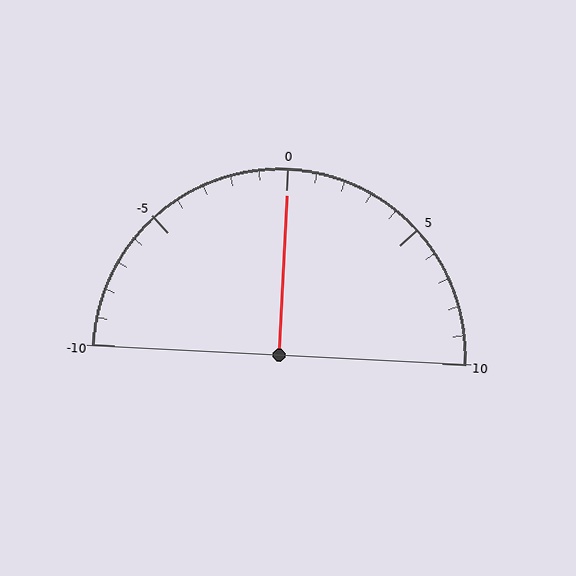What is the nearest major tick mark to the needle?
The nearest major tick mark is 0.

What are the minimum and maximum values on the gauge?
The gauge ranges from -10 to 10.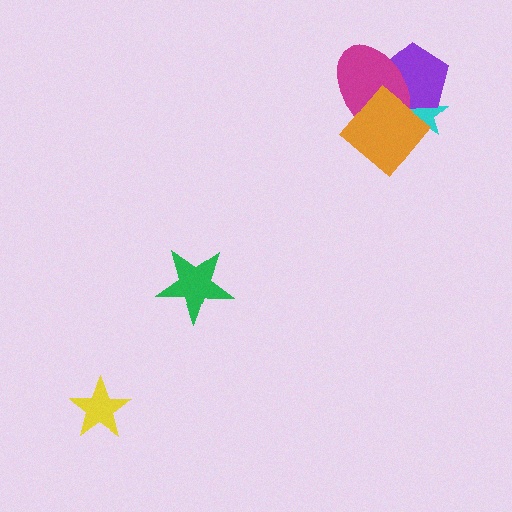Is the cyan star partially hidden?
Yes, it is partially covered by another shape.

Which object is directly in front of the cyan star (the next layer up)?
The purple pentagon is directly in front of the cyan star.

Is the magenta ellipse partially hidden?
Yes, it is partially covered by another shape.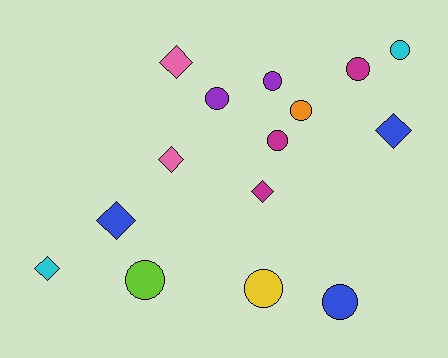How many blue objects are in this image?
There are 3 blue objects.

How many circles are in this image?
There are 9 circles.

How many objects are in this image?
There are 15 objects.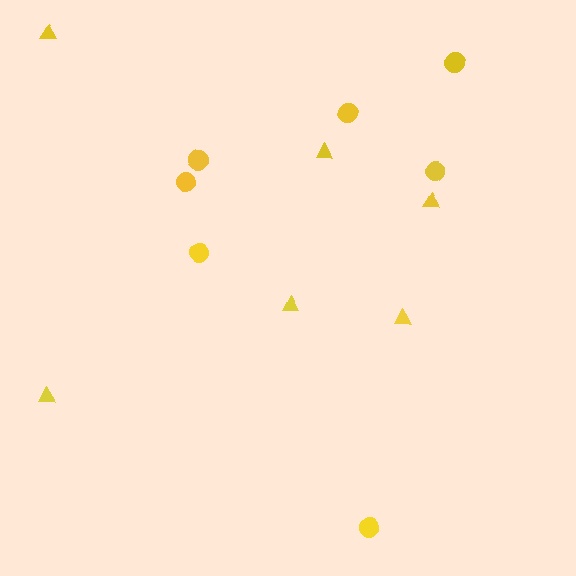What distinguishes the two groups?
There are 2 groups: one group of triangles (6) and one group of circles (7).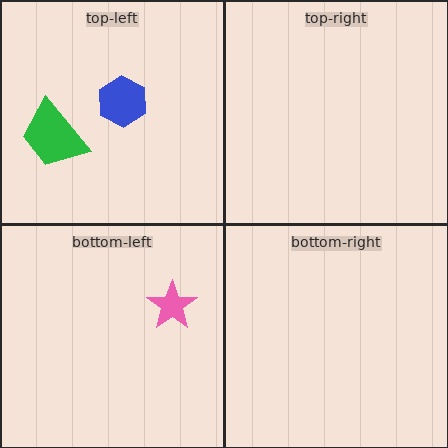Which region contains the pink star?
The bottom-left region.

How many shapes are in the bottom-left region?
1.